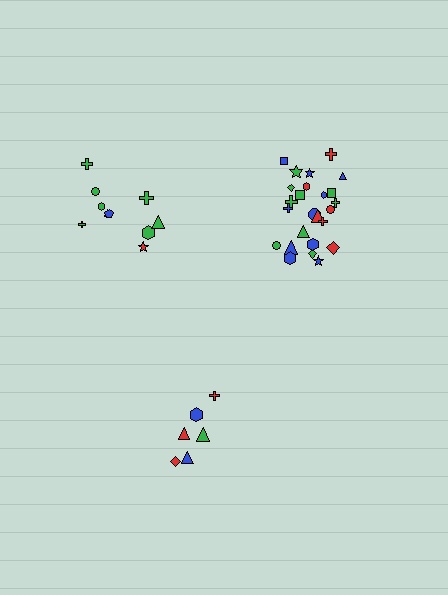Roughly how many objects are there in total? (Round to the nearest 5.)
Roughly 40 objects in total.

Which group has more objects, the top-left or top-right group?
The top-right group.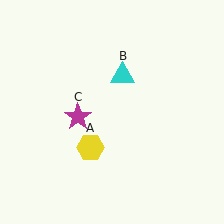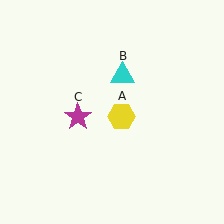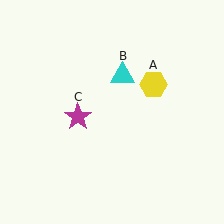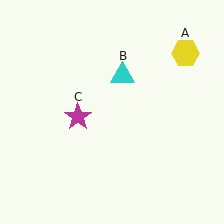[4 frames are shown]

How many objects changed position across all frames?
1 object changed position: yellow hexagon (object A).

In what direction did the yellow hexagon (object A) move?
The yellow hexagon (object A) moved up and to the right.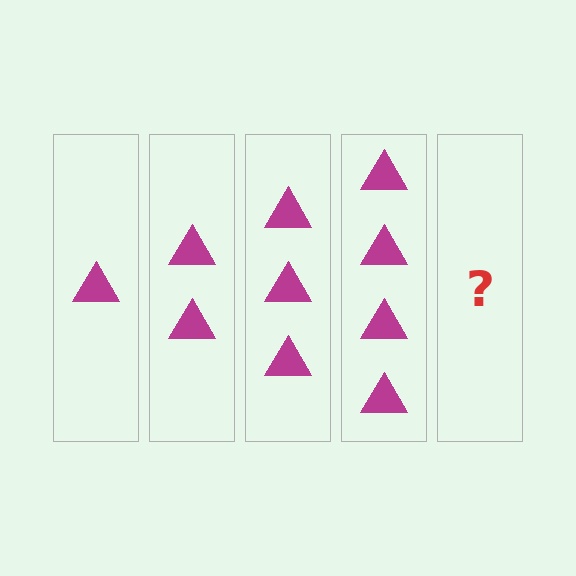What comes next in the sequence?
The next element should be 5 triangles.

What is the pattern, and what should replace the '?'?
The pattern is that each step adds one more triangle. The '?' should be 5 triangles.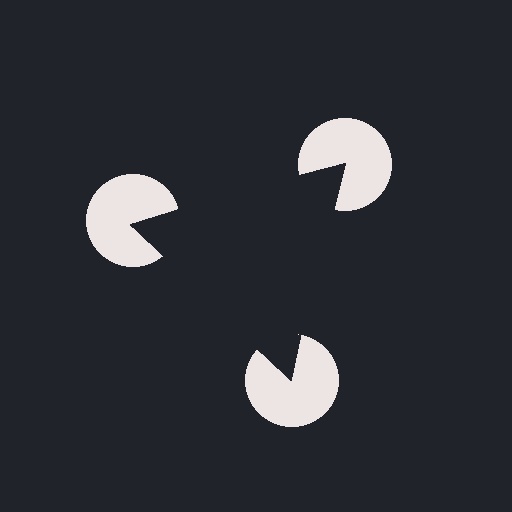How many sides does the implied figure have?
3 sides.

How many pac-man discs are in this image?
There are 3 — one at each vertex of the illusory triangle.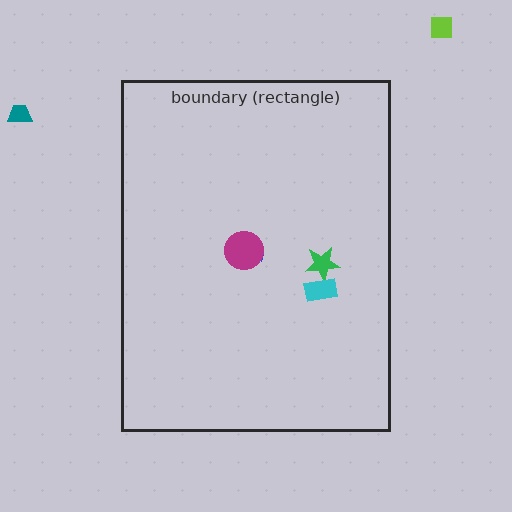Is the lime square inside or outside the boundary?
Outside.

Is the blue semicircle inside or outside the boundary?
Inside.